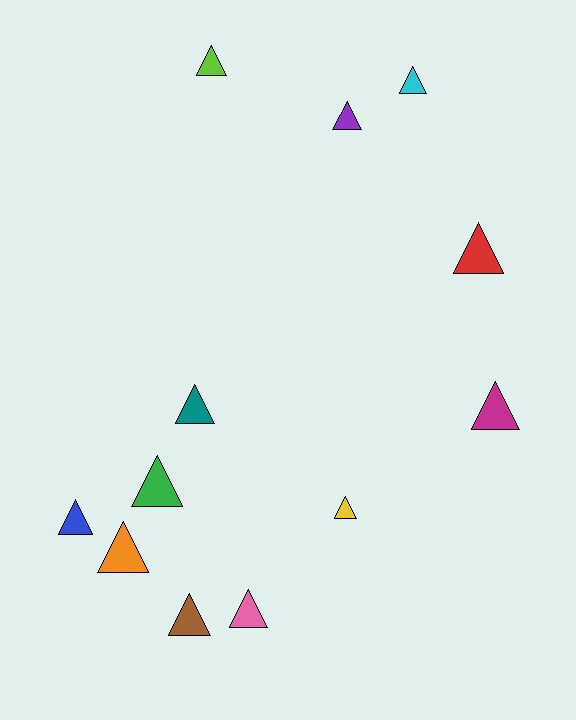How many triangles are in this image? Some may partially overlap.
There are 12 triangles.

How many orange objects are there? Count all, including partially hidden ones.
There is 1 orange object.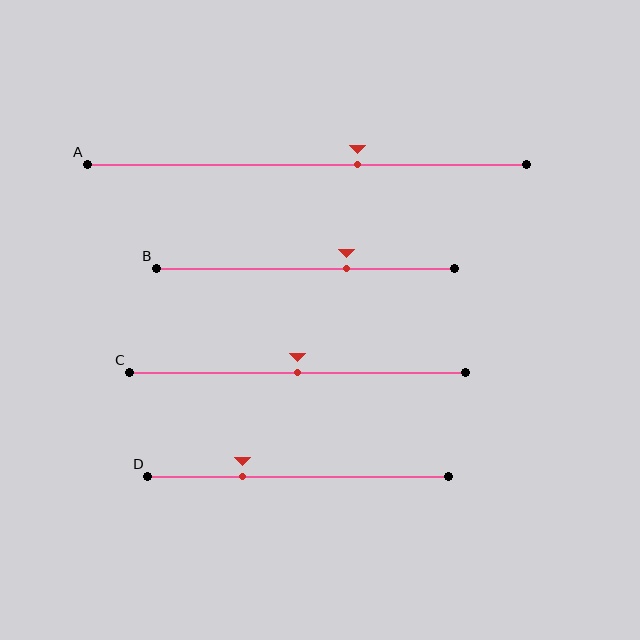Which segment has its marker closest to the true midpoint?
Segment C has its marker closest to the true midpoint.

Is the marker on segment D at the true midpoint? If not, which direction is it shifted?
No, the marker on segment D is shifted to the left by about 18% of the segment length.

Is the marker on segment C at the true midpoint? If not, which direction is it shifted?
Yes, the marker on segment C is at the true midpoint.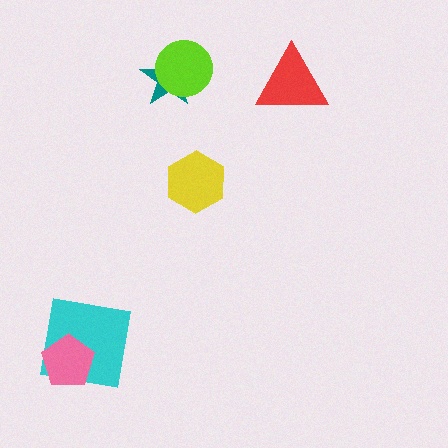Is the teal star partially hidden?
Yes, it is partially covered by another shape.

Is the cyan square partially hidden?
Yes, it is partially covered by another shape.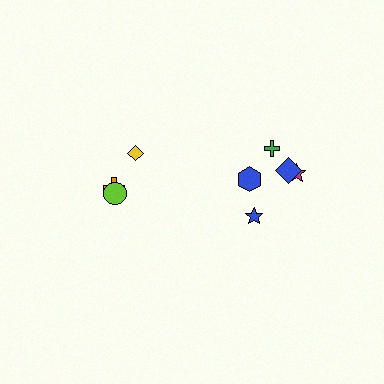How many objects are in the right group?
There are 5 objects.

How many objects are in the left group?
There are 3 objects.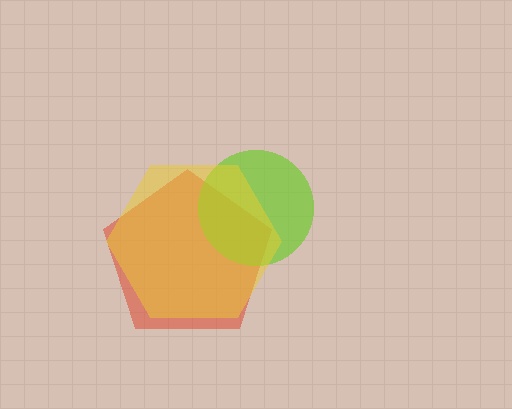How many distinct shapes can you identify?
There are 3 distinct shapes: a red pentagon, a lime circle, a yellow hexagon.